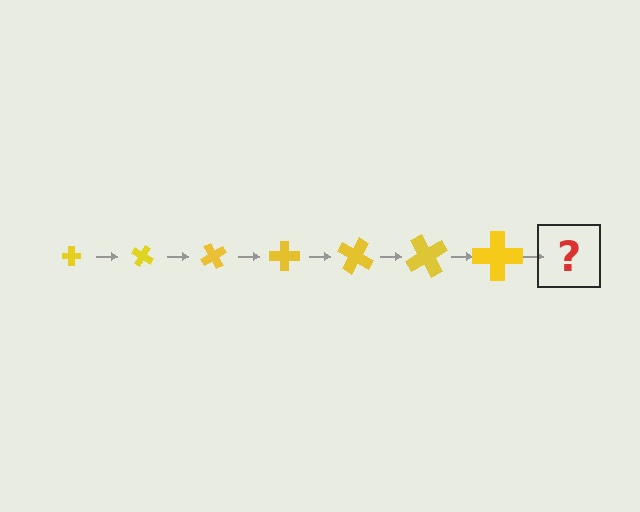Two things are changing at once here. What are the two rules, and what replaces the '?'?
The two rules are that the cross grows larger each step and it rotates 30 degrees each step. The '?' should be a cross, larger than the previous one and rotated 210 degrees from the start.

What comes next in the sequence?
The next element should be a cross, larger than the previous one and rotated 210 degrees from the start.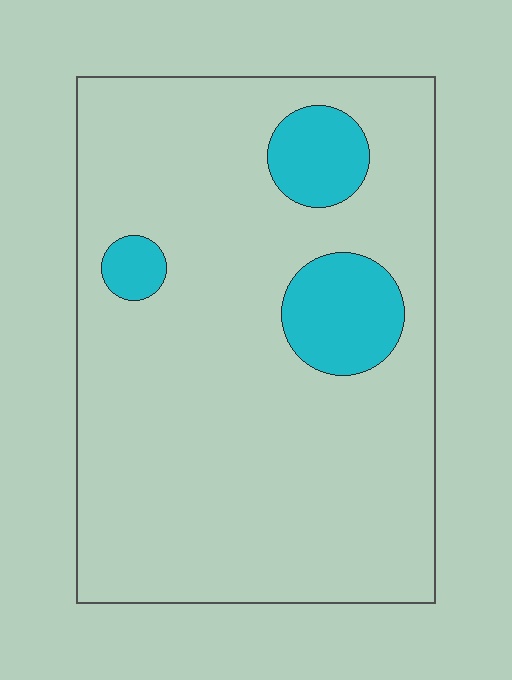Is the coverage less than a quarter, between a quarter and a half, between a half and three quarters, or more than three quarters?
Less than a quarter.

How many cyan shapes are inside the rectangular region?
3.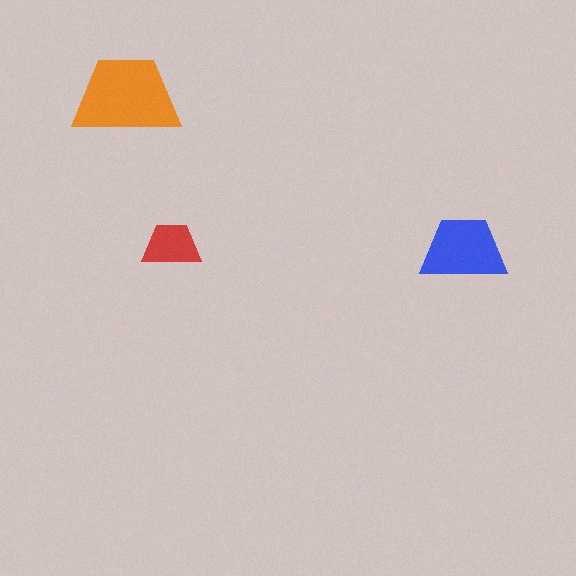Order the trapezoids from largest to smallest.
the orange one, the blue one, the red one.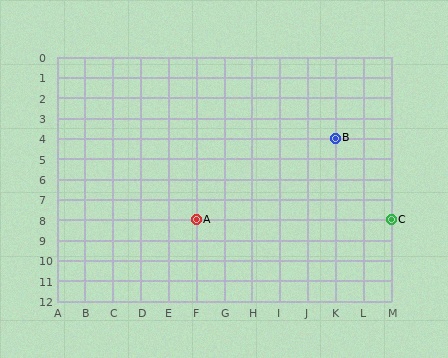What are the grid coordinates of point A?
Point A is at grid coordinates (F, 8).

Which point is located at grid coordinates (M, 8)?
Point C is at (M, 8).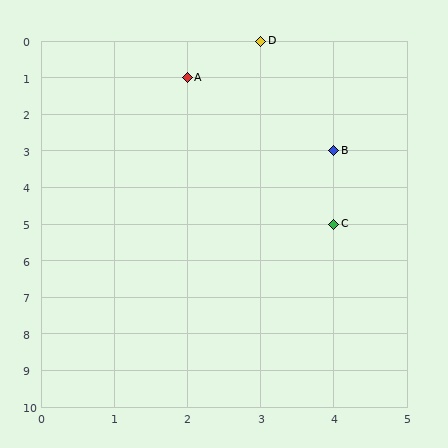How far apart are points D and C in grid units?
Points D and C are 1 column and 5 rows apart (about 5.1 grid units diagonally).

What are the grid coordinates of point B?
Point B is at grid coordinates (4, 3).